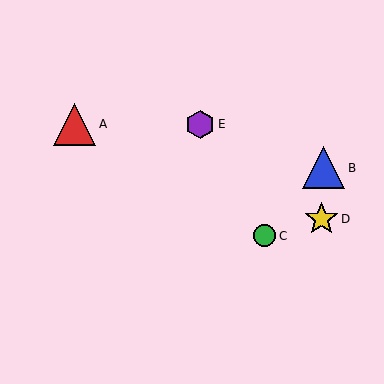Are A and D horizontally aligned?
No, A is at y≈124 and D is at y≈219.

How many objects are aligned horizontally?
2 objects (A, E) are aligned horizontally.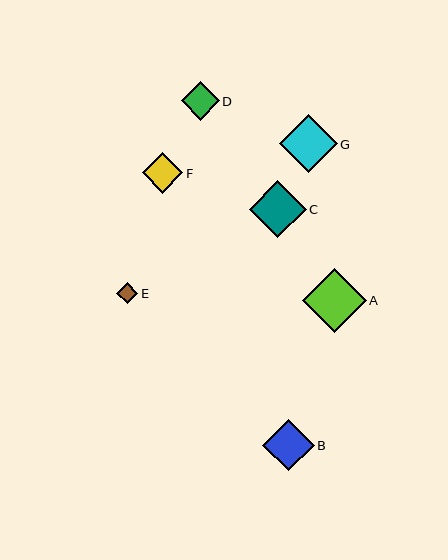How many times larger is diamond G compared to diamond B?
Diamond G is approximately 1.1 times the size of diamond B.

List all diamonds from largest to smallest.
From largest to smallest: A, G, C, B, F, D, E.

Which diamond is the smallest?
Diamond E is the smallest with a size of approximately 21 pixels.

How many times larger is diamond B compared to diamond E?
Diamond B is approximately 2.5 times the size of diamond E.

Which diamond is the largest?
Diamond A is the largest with a size of approximately 63 pixels.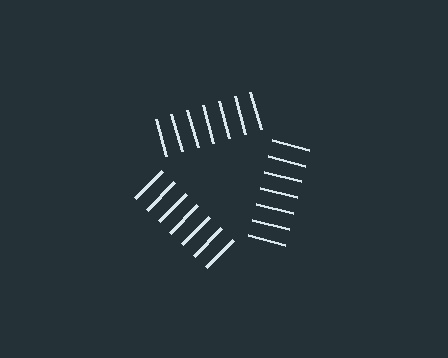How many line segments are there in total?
21 — 7 along each of the 3 edges.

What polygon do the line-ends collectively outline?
An illusory triangle — the line segments terminate on its edges but no continuous stroke is drawn.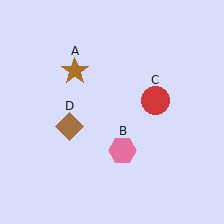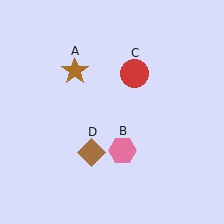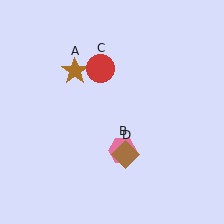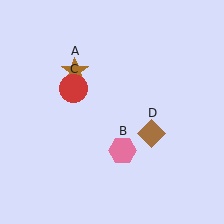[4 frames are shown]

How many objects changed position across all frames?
2 objects changed position: red circle (object C), brown diamond (object D).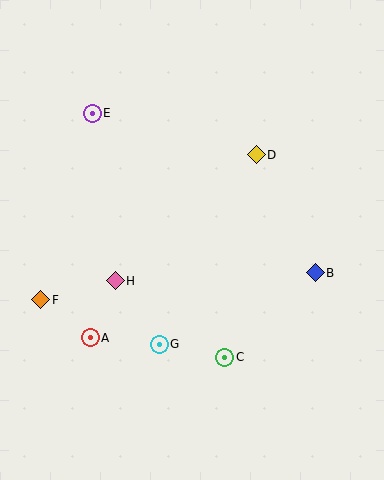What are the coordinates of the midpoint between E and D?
The midpoint between E and D is at (174, 134).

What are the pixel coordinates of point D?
Point D is at (256, 155).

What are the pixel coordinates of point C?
Point C is at (225, 357).